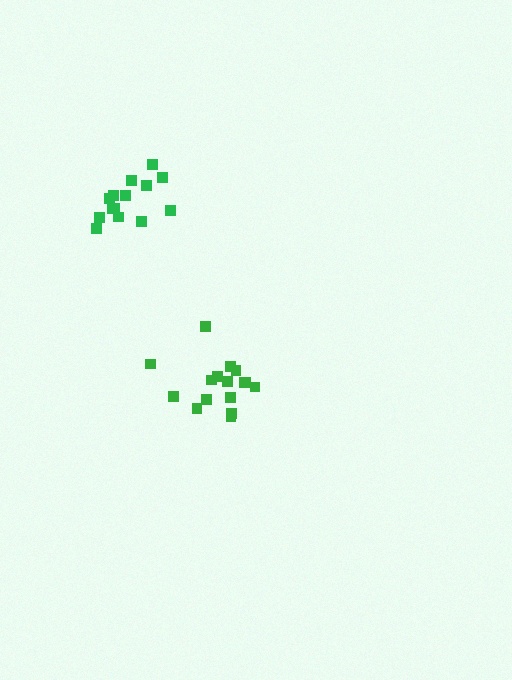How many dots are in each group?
Group 1: 14 dots, Group 2: 16 dots (30 total).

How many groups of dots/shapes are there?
There are 2 groups.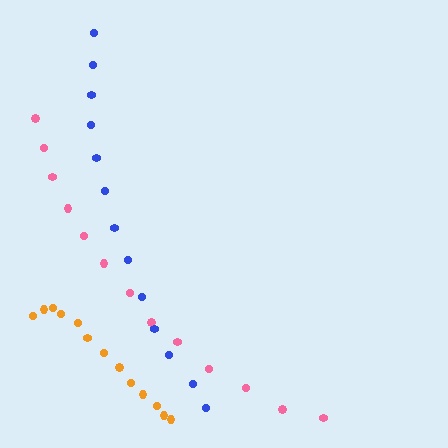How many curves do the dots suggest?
There are 3 distinct paths.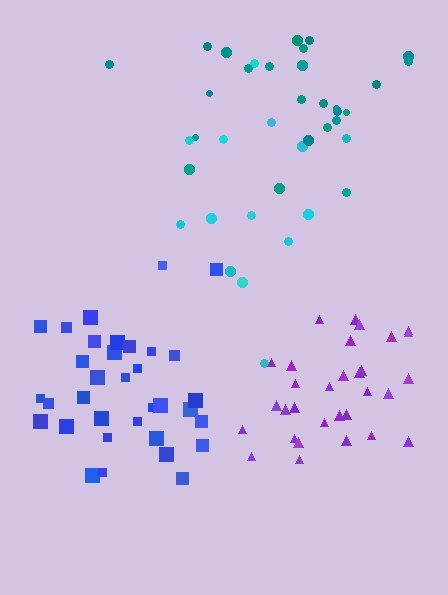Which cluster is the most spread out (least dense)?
Cyan.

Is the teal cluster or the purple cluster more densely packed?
Purple.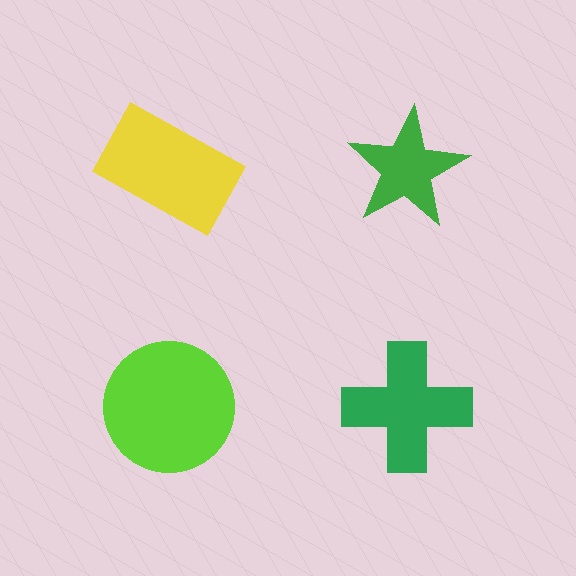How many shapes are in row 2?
2 shapes.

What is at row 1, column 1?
A yellow rectangle.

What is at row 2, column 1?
A lime circle.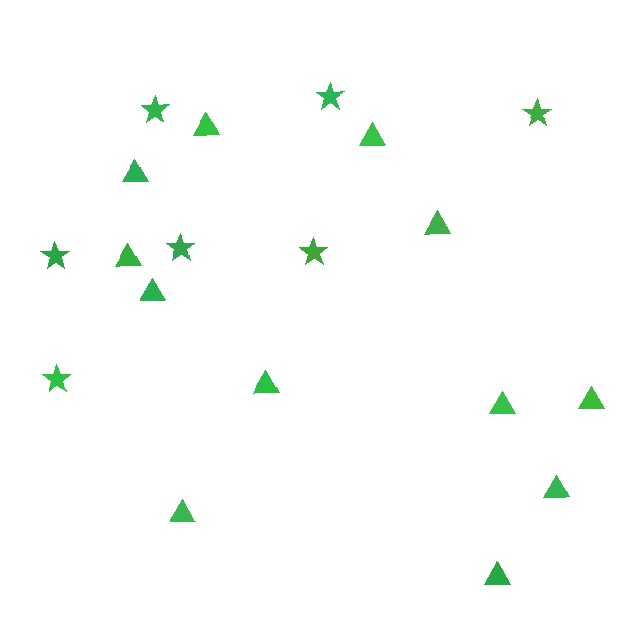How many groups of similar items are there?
There are 2 groups: one group of triangles (12) and one group of stars (7).